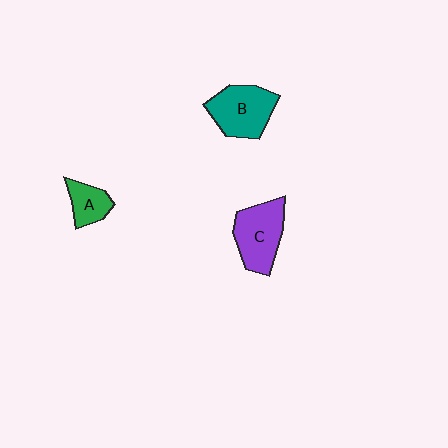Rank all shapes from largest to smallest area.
From largest to smallest: B (teal), C (purple), A (green).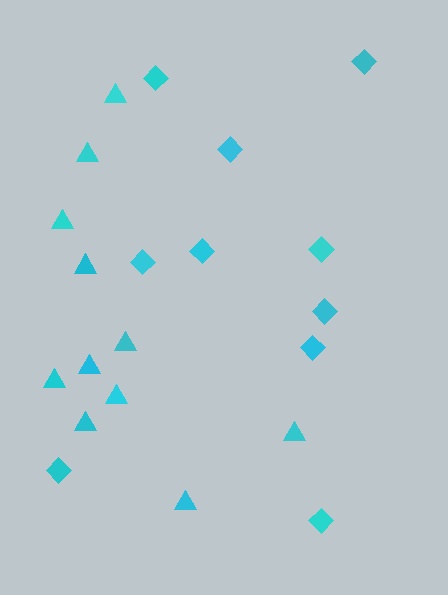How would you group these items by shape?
There are 2 groups: one group of triangles (11) and one group of diamonds (10).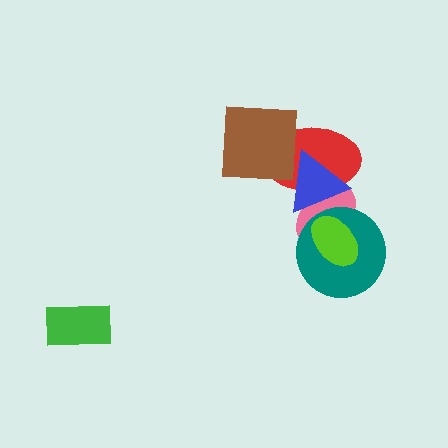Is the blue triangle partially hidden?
No, no other shape covers it.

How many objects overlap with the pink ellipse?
4 objects overlap with the pink ellipse.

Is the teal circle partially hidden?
Yes, it is partially covered by another shape.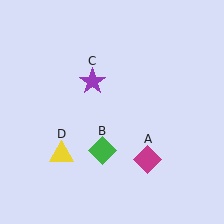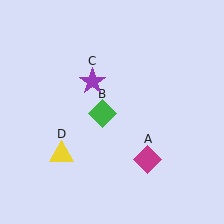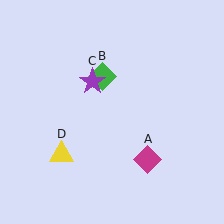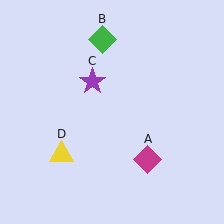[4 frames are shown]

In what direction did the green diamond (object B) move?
The green diamond (object B) moved up.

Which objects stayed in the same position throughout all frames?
Magenta diamond (object A) and purple star (object C) and yellow triangle (object D) remained stationary.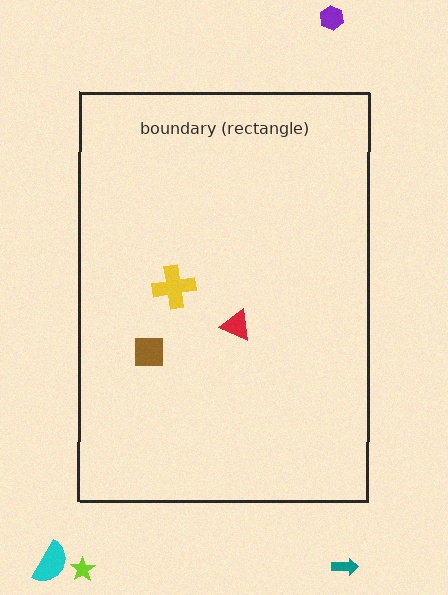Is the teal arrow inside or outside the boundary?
Outside.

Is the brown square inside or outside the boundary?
Inside.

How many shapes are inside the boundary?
3 inside, 4 outside.